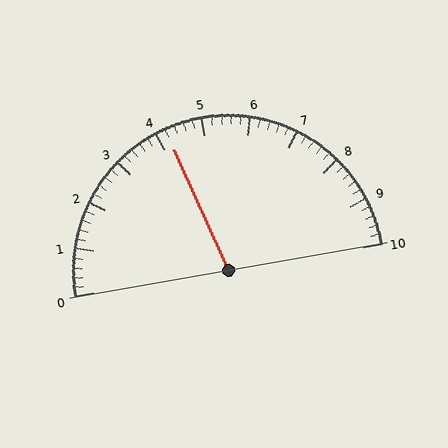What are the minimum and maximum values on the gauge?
The gauge ranges from 0 to 10.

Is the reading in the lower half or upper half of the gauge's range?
The reading is in the lower half of the range (0 to 10).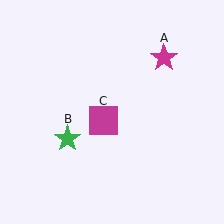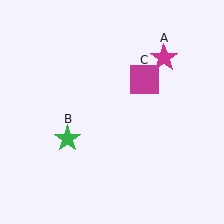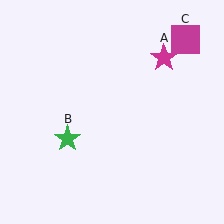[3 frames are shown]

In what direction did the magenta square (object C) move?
The magenta square (object C) moved up and to the right.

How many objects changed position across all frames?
1 object changed position: magenta square (object C).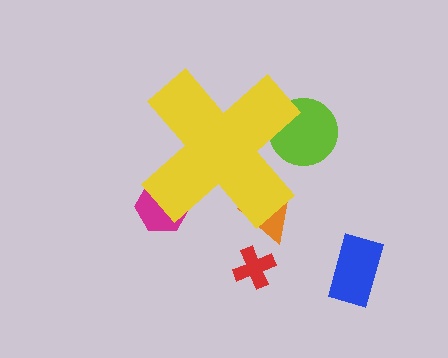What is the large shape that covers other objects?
A yellow cross.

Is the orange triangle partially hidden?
Yes, the orange triangle is partially hidden behind the yellow cross.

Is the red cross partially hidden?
No, the red cross is fully visible.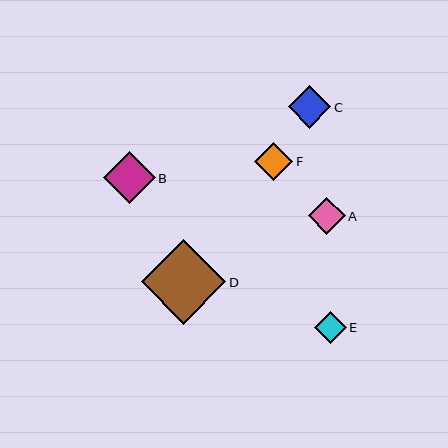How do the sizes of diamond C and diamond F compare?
Diamond C and diamond F are approximately the same size.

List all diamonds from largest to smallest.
From largest to smallest: D, B, C, F, A, E.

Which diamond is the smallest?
Diamond E is the smallest with a size of approximately 32 pixels.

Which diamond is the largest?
Diamond D is the largest with a size of approximately 84 pixels.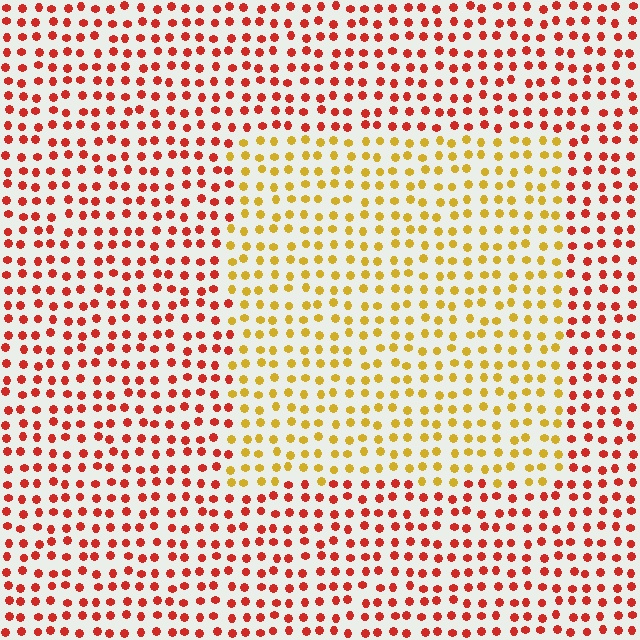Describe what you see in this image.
The image is filled with small red elements in a uniform arrangement. A rectangle-shaped region is visible where the elements are tinted to a slightly different hue, forming a subtle color boundary.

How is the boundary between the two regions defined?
The boundary is defined purely by a slight shift in hue (about 47 degrees). Spacing, size, and orientation are identical on both sides.